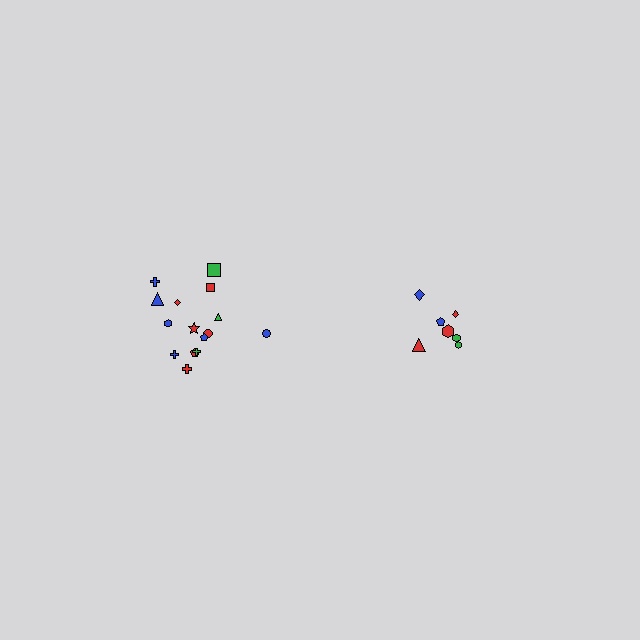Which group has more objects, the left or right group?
The left group.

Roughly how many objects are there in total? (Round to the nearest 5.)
Roughly 20 objects in total.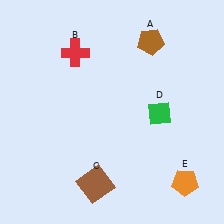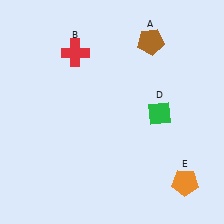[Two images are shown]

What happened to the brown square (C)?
The brown square (C) was removed in Image 2. It was in the bottom-left area of Image 1.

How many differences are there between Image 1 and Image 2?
There is 1 difference between the two images.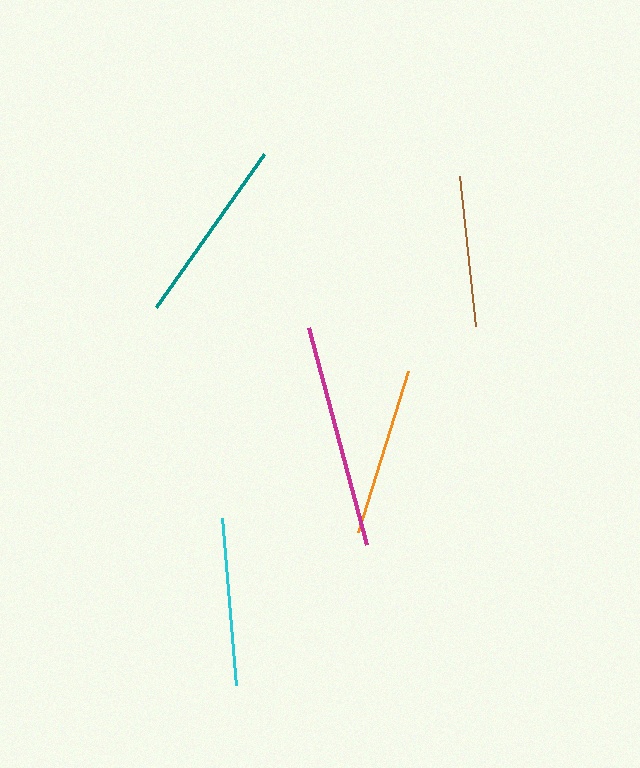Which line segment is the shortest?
The brown line is the shortest at approximately 151 pixels.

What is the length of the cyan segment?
The cyan segment is approximately 168 pixels long.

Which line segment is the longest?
The magenta line is the longest at approximately 225 pixels.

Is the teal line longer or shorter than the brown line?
The teal line is longer than the brown line.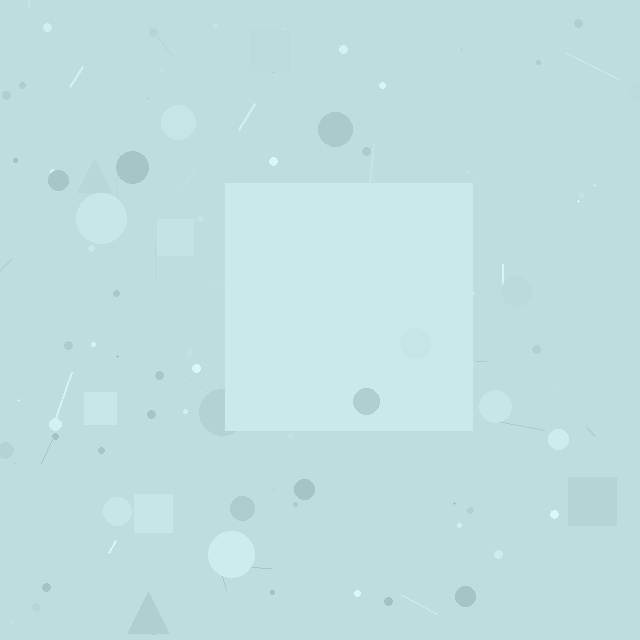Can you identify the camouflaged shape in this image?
The camouflaged shape is a square.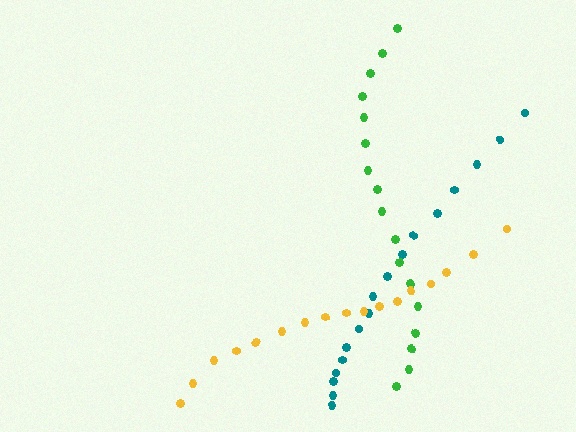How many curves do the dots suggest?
There are 3 distinct paths.